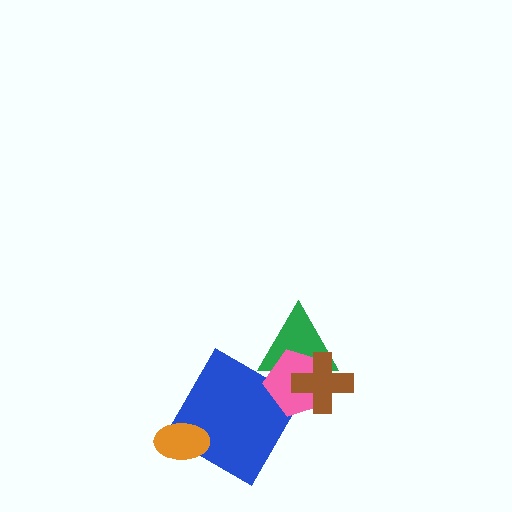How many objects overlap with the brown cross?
2 objects overlap with the brown cross.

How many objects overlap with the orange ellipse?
1 object overlaps with the orange ellipse.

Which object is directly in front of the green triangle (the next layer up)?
The pink pentagon is directly in front of the green triangle.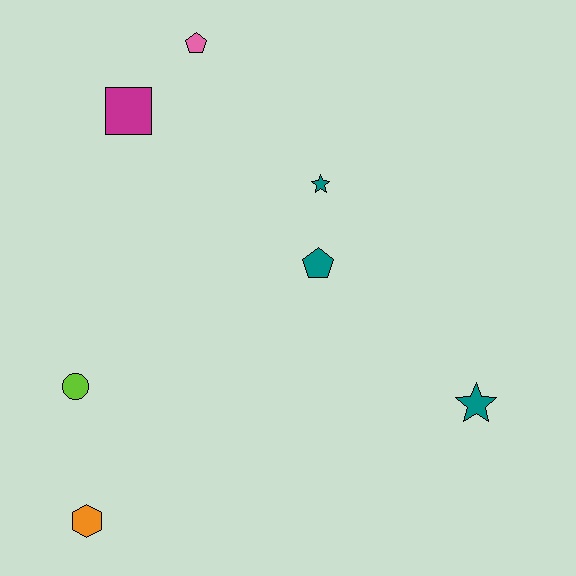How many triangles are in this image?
There are no triangles.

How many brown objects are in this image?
There are no brown objects.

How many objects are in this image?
There are 7 objects.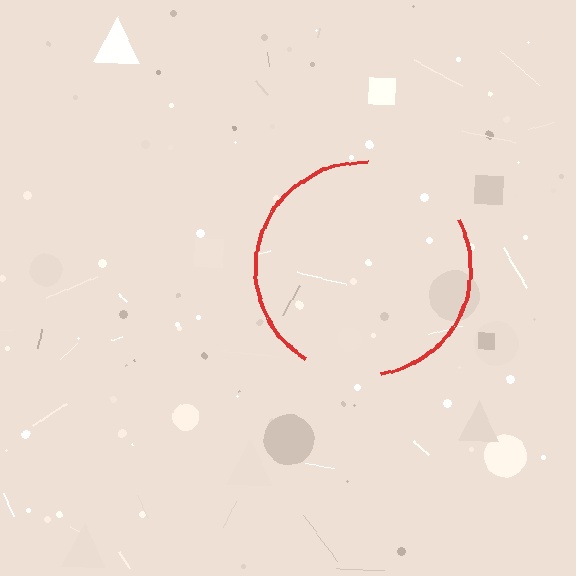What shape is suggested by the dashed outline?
The dashed outline suggests a circle.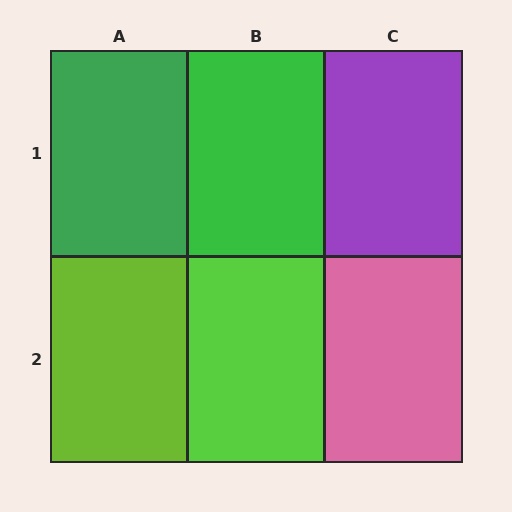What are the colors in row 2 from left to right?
Lime, lime, pink.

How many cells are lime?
2 cells are lime.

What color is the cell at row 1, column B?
Green.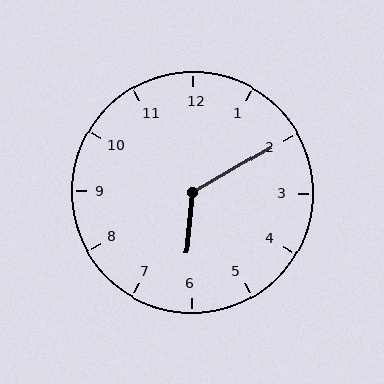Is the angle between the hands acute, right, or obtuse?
It is obtuse.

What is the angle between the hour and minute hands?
Approximately 125 degrees.